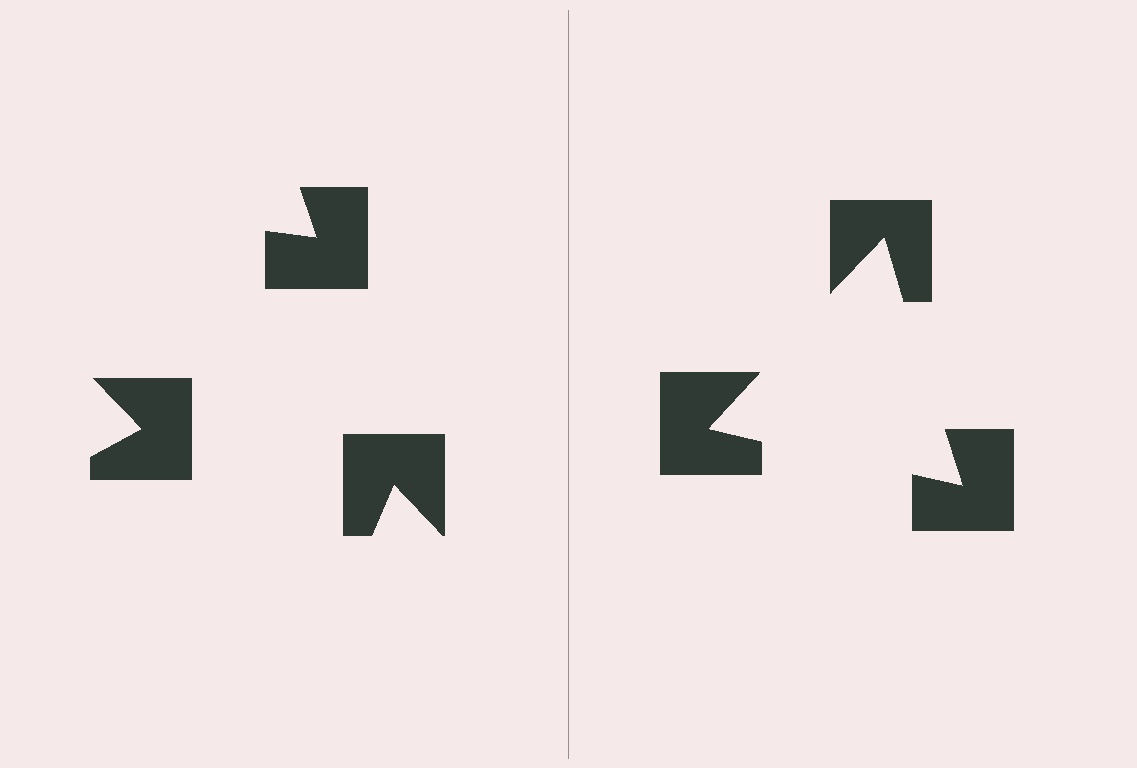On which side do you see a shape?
An illusory triangle appears on the right side. On the left side the wedge cuts are rotated, so no coherent shape forms.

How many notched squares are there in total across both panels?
6 — 3 on each side.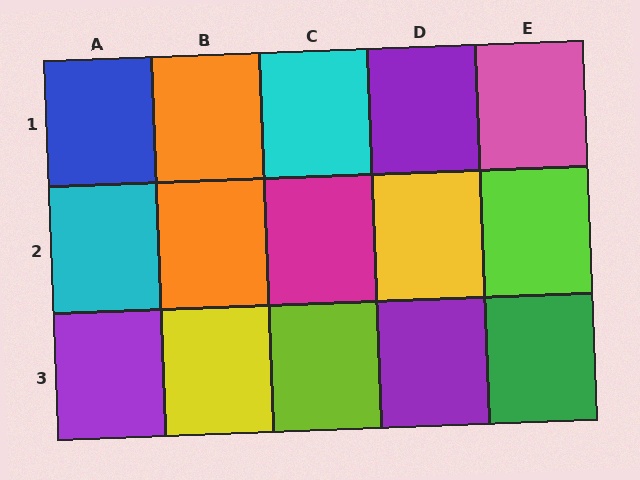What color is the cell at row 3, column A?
Purple.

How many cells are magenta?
1 cell is magenta.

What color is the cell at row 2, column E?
Lime.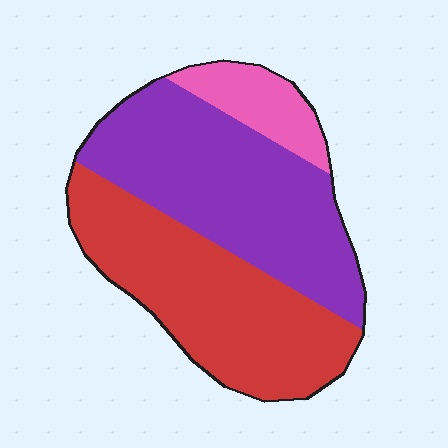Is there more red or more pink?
Red.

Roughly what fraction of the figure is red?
Red covers about 45% of the figure.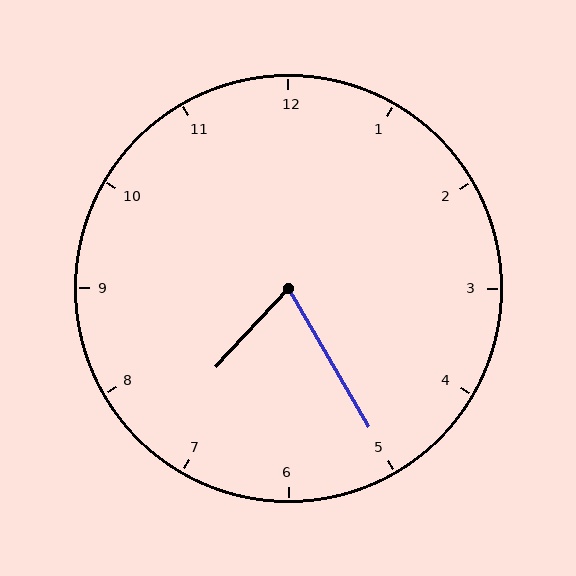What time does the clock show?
7:25.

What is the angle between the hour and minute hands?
Approximately 72 degrees.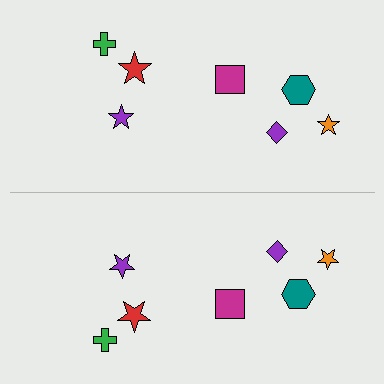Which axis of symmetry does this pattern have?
The pattern has a horizontal axis of symmetry running through the center of the image.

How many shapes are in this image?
There are 14 shapes in this image.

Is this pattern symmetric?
Yes, this pattern has bilateral (reflection) symmetry.